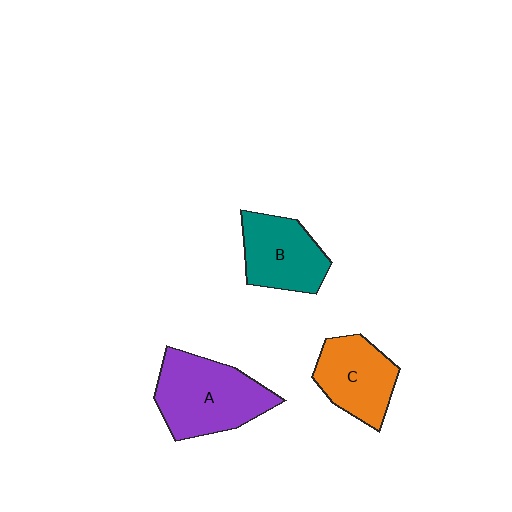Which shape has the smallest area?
Shape C (orange).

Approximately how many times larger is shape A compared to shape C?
Approximately 1.4 times.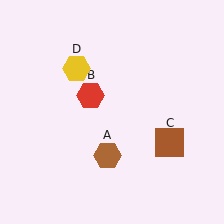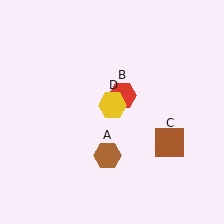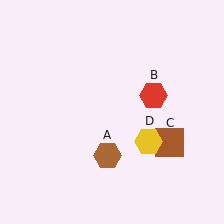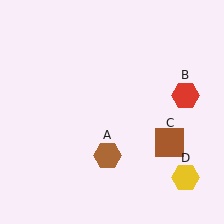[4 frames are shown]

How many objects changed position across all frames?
2 objects changed position: red hexagon (object B), yellow hexagon (object D).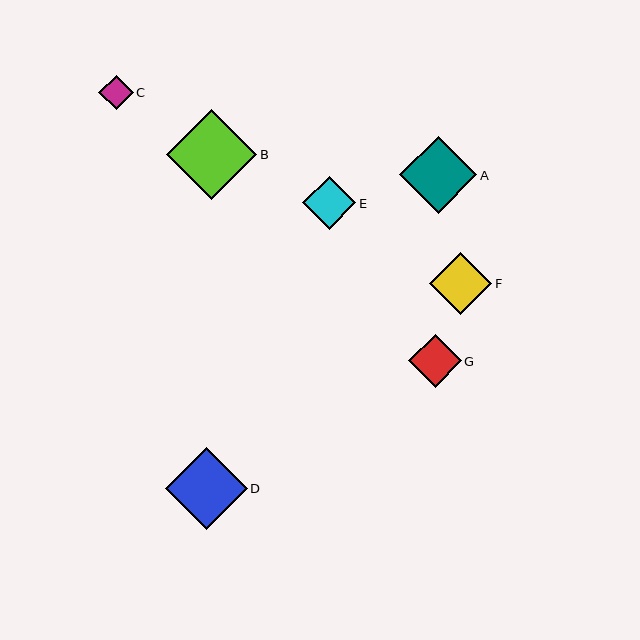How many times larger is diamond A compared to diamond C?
Diamond A is approximately 2.3 times the size of diamond C.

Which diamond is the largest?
Diamond B is the largest with a size of approximately 90 pixels.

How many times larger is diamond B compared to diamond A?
Diamond B is approximately 1.2 times the size of diamond A.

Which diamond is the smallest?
Diamond C is the smallest with a size of approximately 34 pixels.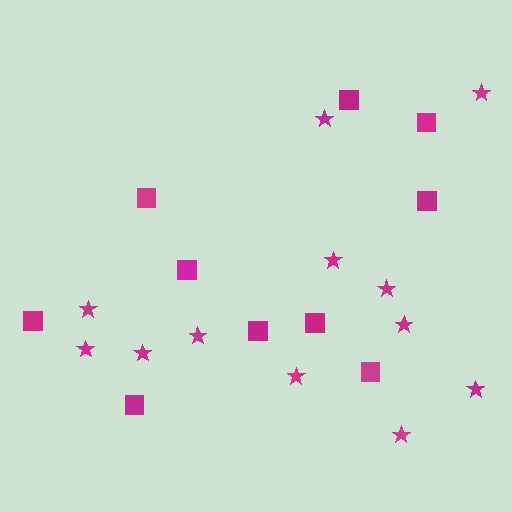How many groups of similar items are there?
There are 2 groups: one group of squares (10) and one group of stars (12).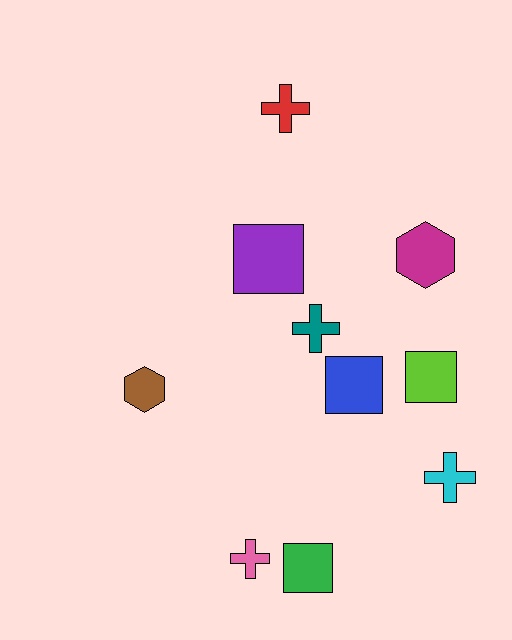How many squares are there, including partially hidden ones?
There are 4 squares.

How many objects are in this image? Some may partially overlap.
There are 10 objects.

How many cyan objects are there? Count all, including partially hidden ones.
There is 1 cyan object.